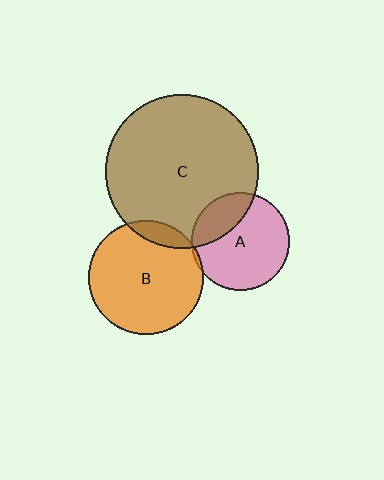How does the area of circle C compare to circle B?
Approximately 1.8 times.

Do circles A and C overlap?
Yes.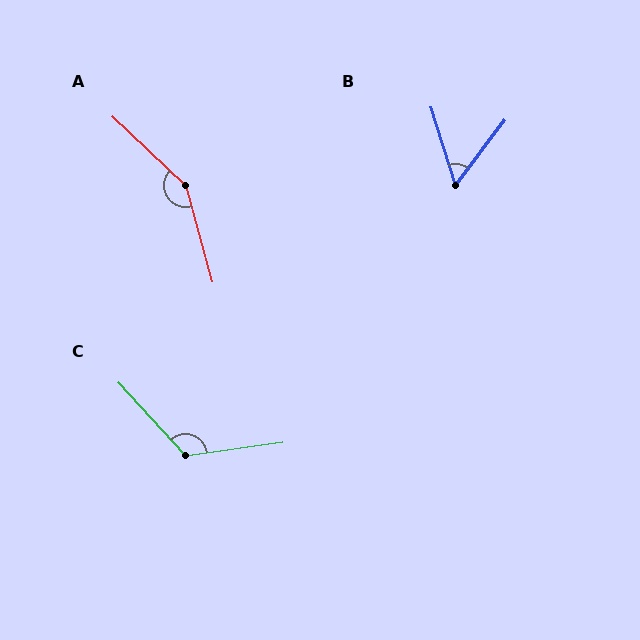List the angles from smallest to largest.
B (54°), C (125°), A (149°).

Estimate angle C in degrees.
Approximately 125 degrees.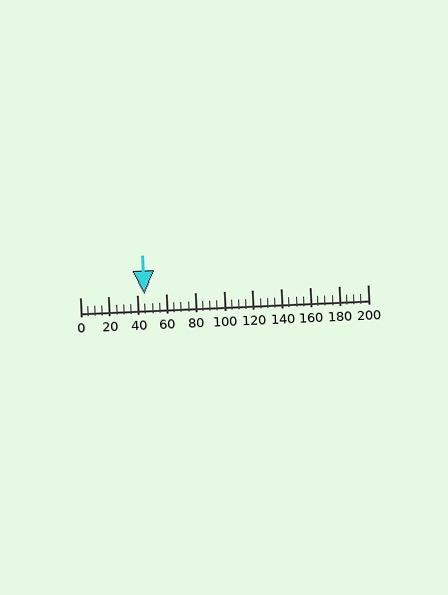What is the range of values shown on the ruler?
The ruler shows values from 0 to 200.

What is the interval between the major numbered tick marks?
The major tick marks are spaced 20 units apart.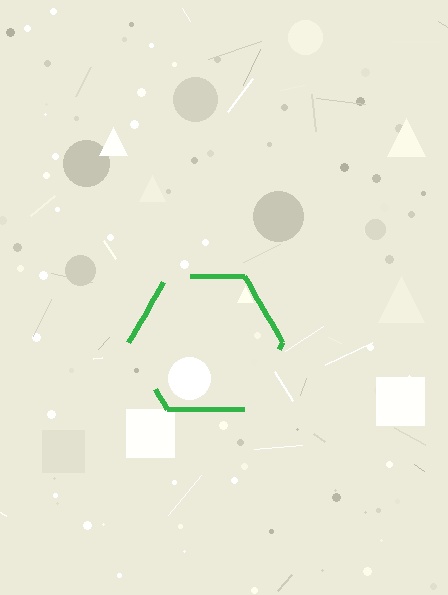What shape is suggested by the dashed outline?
The dashed outline suggests a hexagon.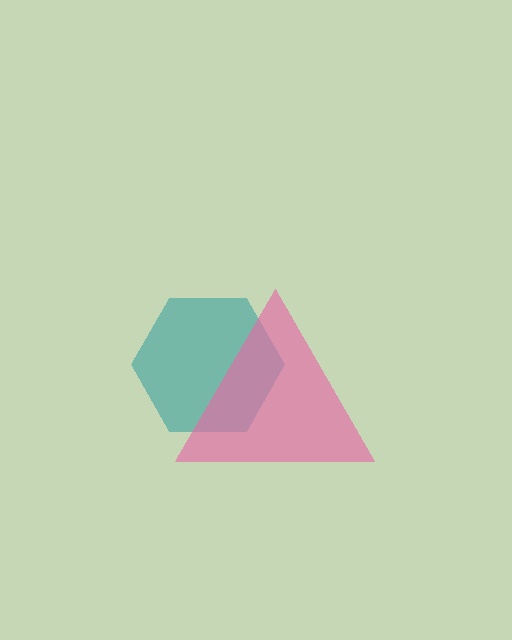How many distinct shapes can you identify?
There are 2 distinct shapes: a teal hexagon, a pink triangle.